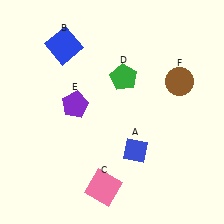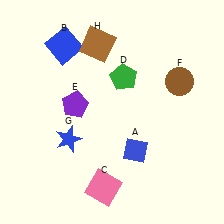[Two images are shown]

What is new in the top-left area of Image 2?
A brown square (H) was added in the top-left area of Image 2.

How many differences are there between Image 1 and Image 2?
There are 2 differences between the two images.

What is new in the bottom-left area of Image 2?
A blue star (G) was added in the bottom-left area of Image 2.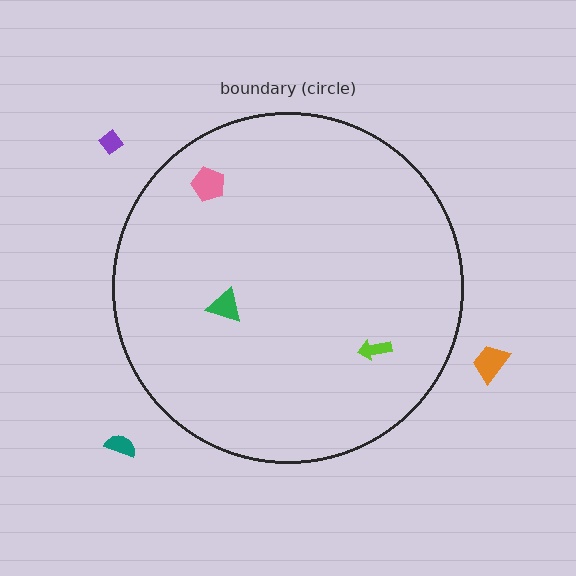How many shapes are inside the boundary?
3 inside, 3 outside.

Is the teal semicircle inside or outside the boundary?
Outside.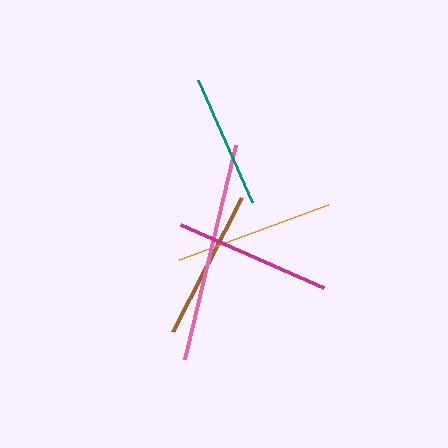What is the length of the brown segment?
The brown segment is approximately 150 pixels long.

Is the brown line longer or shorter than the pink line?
The pink line is longer than the brown line.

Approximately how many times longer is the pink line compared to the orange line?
The pink line is approximately 1.4 times the length of the orange line.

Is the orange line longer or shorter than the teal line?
The orange line is longer than the teal line.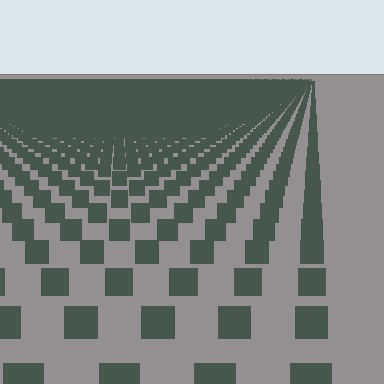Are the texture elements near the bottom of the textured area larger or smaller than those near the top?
Larger. Near the bottom, elements are closer to the viewer and appear at a bigger on-screen size.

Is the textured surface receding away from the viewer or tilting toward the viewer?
The surface is receding away from the viewer. Texture elements get smaller and denser toward the top.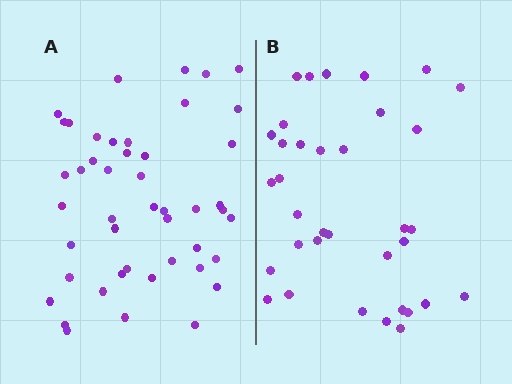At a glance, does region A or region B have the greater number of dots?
Region A (the left region) has more dots.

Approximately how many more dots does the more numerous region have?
Region A has roughly 12 or so more dots than region B.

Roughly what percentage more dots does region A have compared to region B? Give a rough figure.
About 30% more.